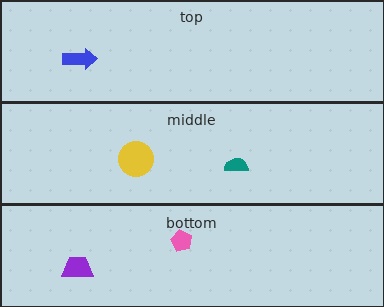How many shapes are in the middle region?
2.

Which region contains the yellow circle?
The middle region.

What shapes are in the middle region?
The teal semicircle, the yellow circle.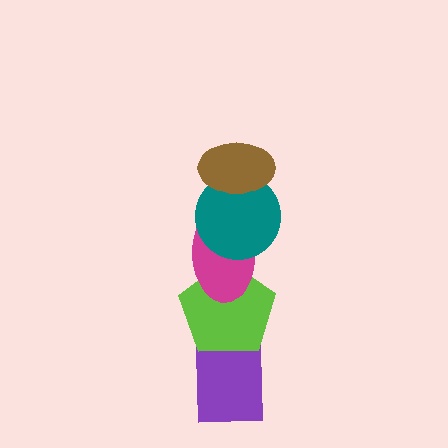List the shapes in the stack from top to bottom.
From top to bottom: the brown ellipse, the teal circle, the magenta ellipse, the lime pentagon, the purple rectangle.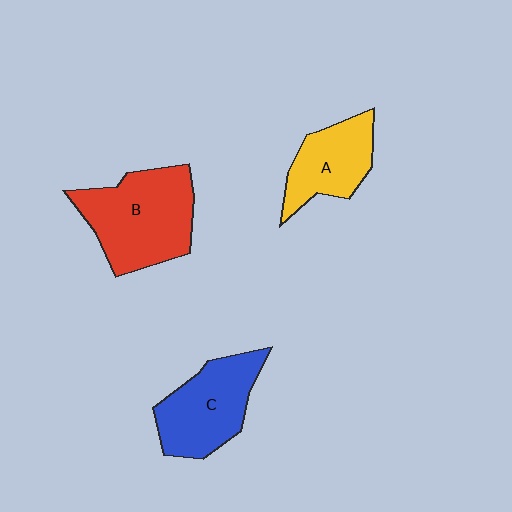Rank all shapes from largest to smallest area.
From largest to smallest: B (red), C (blue), A (yellow).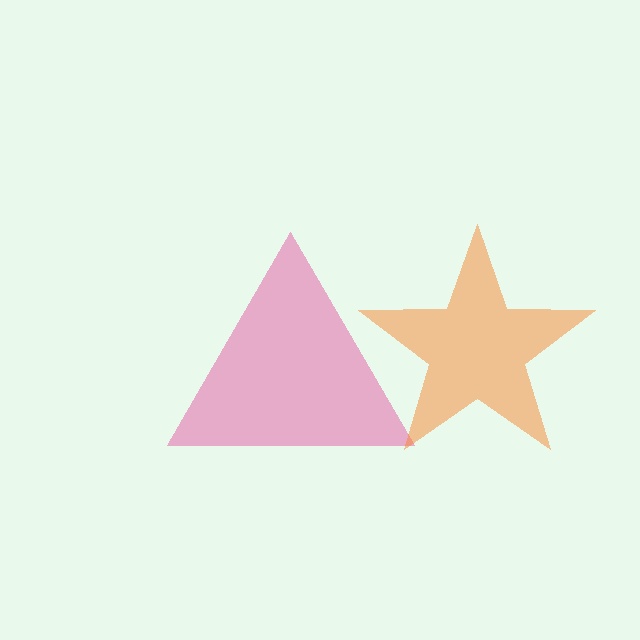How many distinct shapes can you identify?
There are 2 distinct shapes: a pink triangle, an orange star.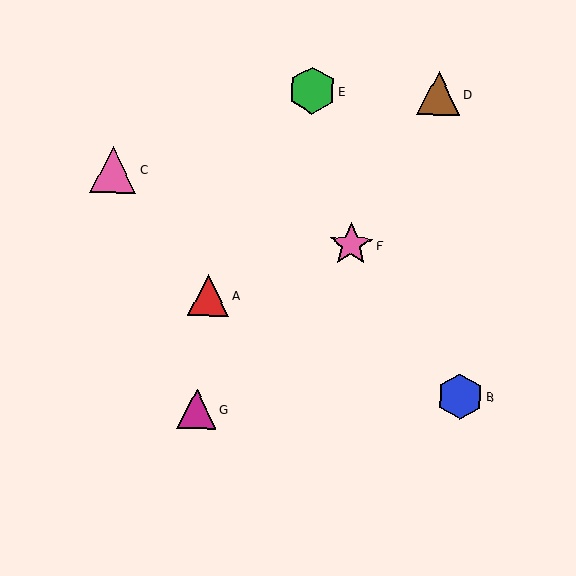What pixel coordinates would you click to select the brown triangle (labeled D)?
Click at (438, 93) to select the brown triangle D.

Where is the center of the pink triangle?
The center of the pink triangle is at (113, 170).